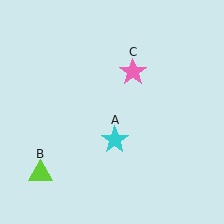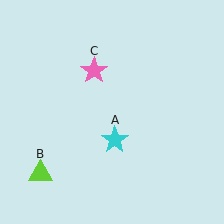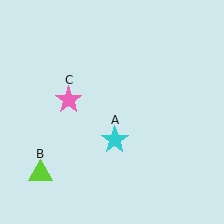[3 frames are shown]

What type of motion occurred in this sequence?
The pink star (object C) rotated counterclockwise around the center of the scene.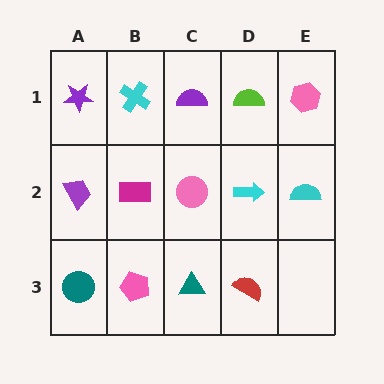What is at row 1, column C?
A purple semicircle.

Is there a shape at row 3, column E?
No, that cell is empty.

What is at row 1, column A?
A purple star.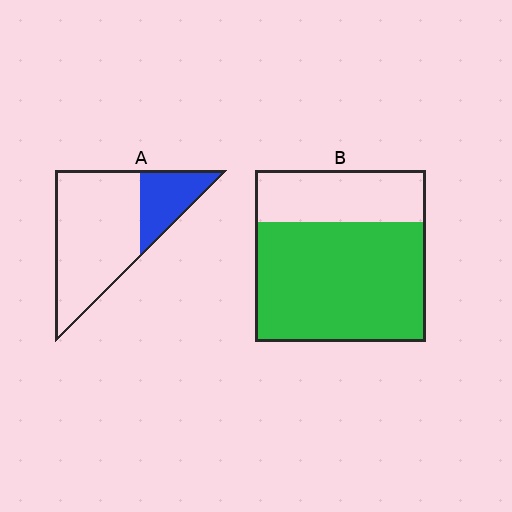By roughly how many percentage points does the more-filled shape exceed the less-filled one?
By roughly 45 percentage points (B over A).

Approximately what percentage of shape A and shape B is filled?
A is approximately 25% and B is approximately 70%.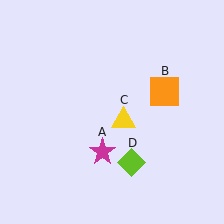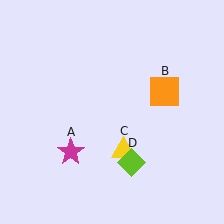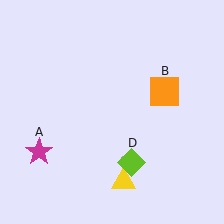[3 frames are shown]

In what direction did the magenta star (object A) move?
The magenta star (object A) moved left.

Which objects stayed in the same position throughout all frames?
Orange square (object B) and lime diamond (object D) remained stationary.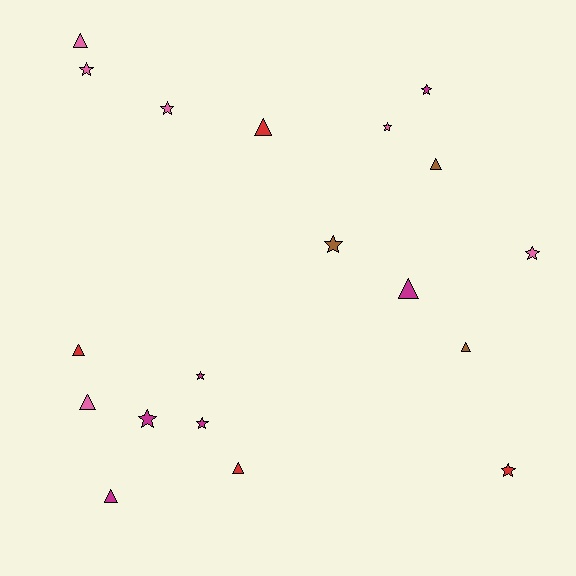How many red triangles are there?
There are 3 red triangles.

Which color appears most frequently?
Pink, with 6 objects.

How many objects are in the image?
There are 19 objects.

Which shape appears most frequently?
Star, with 10 objects.